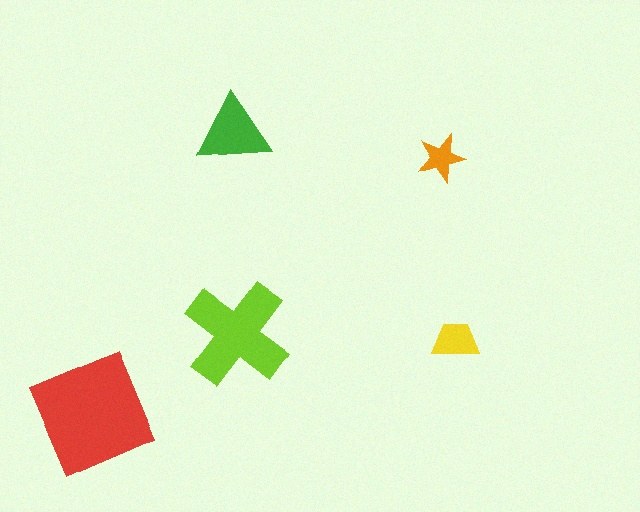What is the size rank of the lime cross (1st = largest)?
2nd.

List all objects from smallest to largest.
The orange star, the yellow trapezoid, the green triangle, the lime cross, the red square.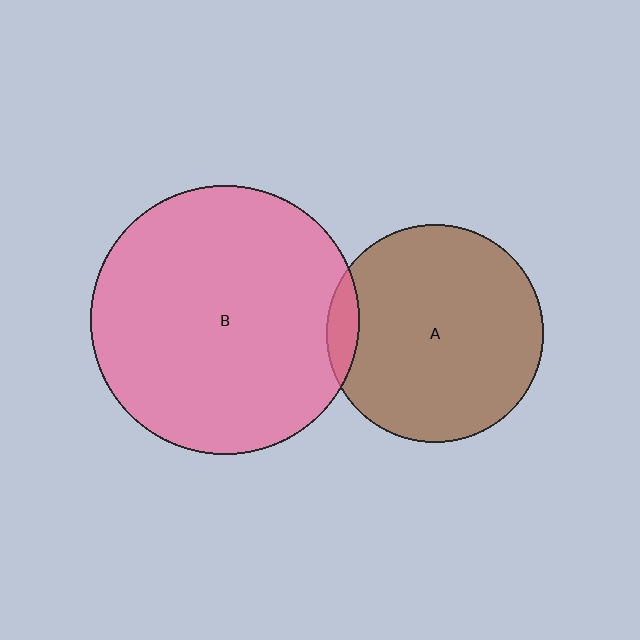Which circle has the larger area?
Circle B (pink).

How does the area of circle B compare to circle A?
Approximately 1.5 times.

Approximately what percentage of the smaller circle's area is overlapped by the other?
Approximately 5%.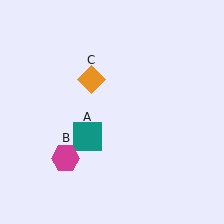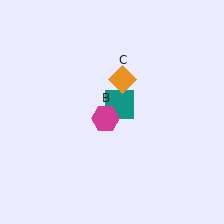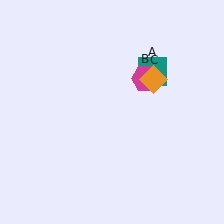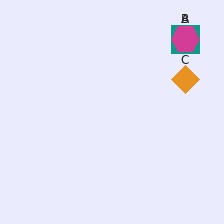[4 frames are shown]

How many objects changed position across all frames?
3 objects changed position: teal square (object A), magenta hexagon (object B), orange diamond (object C).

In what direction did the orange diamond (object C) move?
The orange diamond (object C) moved right.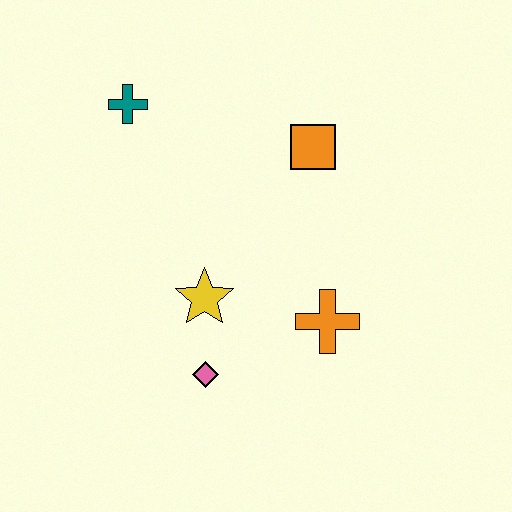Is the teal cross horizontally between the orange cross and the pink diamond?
No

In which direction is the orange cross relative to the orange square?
The orange cross is below the orange square.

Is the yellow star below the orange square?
Yes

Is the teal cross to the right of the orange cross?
No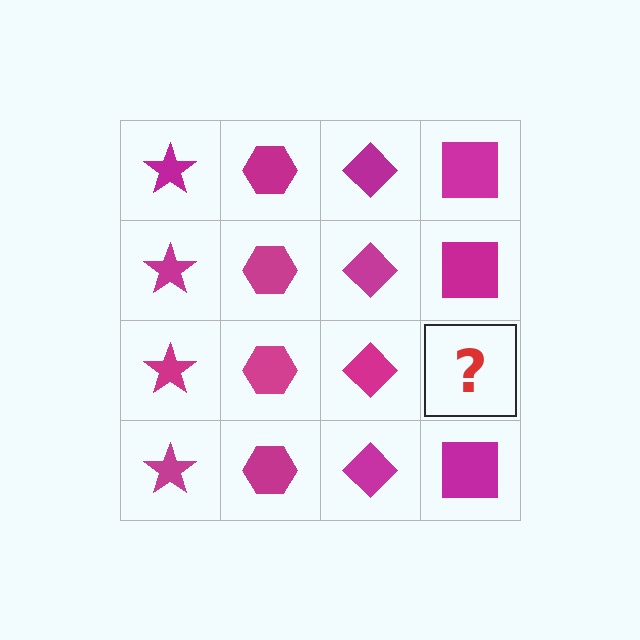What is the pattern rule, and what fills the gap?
The rule is that each column has a consistent shape. The gap should be filled with a magenta square.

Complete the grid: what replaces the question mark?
The question mark should be replaced with a magenta square.